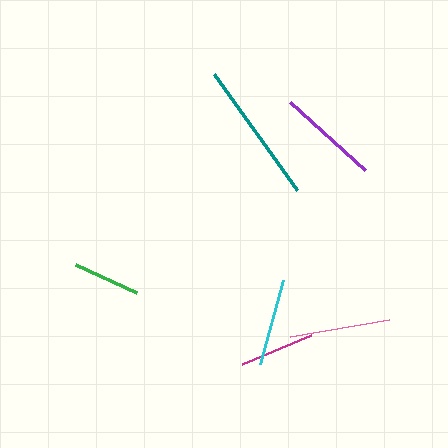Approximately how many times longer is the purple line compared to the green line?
The purple line is approximately 1.5 times the length of the green line.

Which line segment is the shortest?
The green line is the shortest at approximately 67 pixels.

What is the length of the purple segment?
The purple segment is approximately 101 pixels long.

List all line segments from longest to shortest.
From longest to shortest: teal, purple, pink, cyan, magenta, green.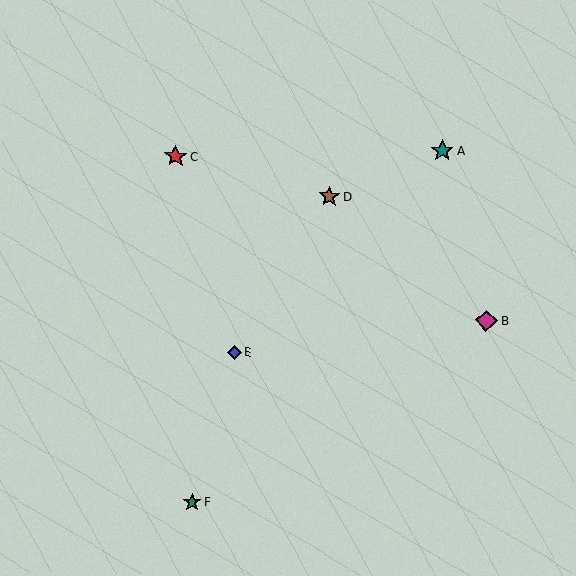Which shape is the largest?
The teal star (labeled A) is the largest.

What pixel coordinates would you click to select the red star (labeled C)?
Click at (175, 156) to select the red star C.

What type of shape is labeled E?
Shape E is a blue diamond.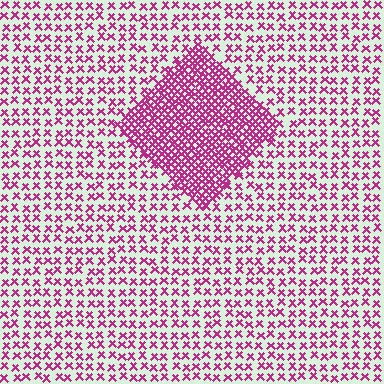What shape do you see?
I see a diamond.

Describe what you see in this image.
The image contains small magenta elements arranged at two different densities. A diamond-shaped region is visible where the elements are more densely packed than the surrounding area.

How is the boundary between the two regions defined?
The boundary is defined by a change in element density (approximately 2.5x ratio). All elements are the same color, size, and shape.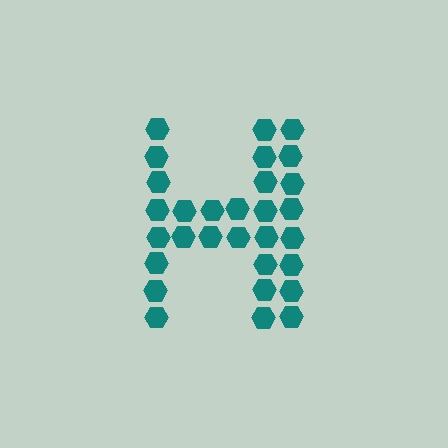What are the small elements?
The small elements are hexagons.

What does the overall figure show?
The overall figure shows the letter H.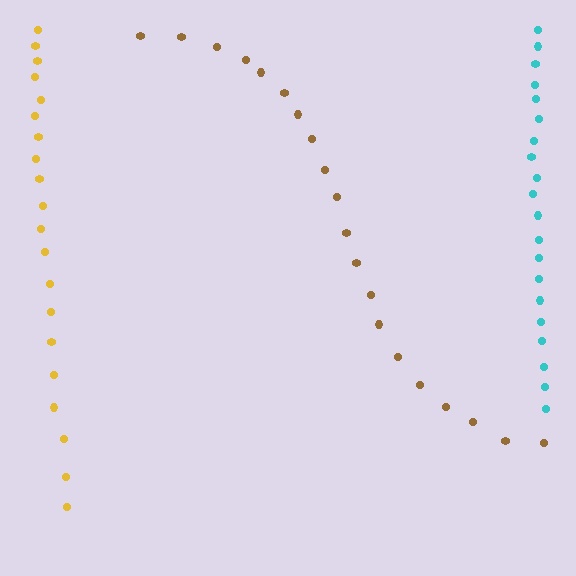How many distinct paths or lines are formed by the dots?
There are 3 distinct paths.